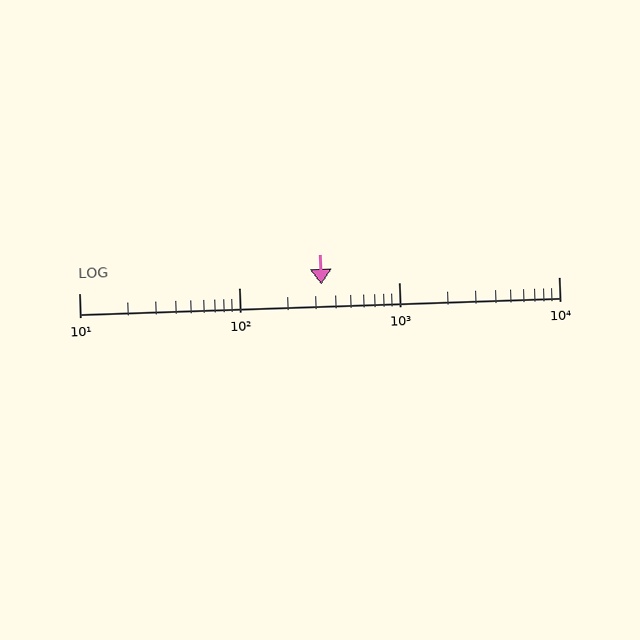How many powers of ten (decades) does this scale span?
The scale spans 3 decades, from 10 to 10000.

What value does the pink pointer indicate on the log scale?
The pointer indicates approximately 330.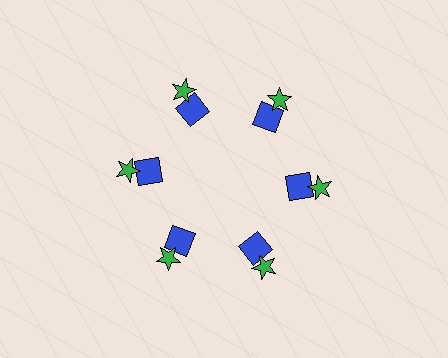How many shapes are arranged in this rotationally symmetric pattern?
There are 12 shapes, arranged in 6 groups of 2.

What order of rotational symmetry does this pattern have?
This pattern has 6-fold rotational symmetry.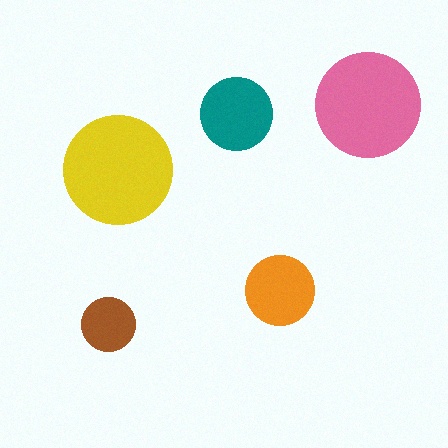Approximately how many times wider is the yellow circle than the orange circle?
About 1.5 times wider.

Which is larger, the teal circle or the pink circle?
The pink one.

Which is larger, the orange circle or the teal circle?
The teal one.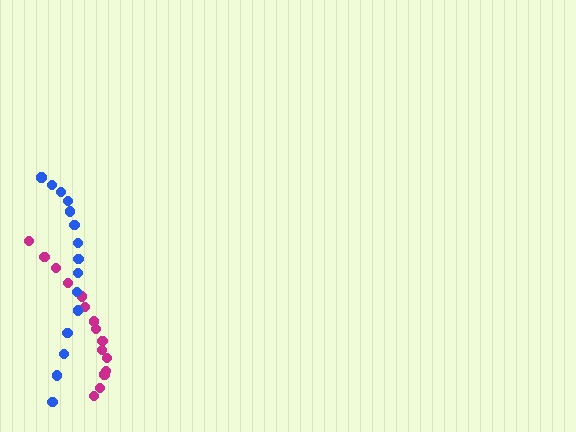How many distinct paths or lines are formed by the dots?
There are 2 distinct paths.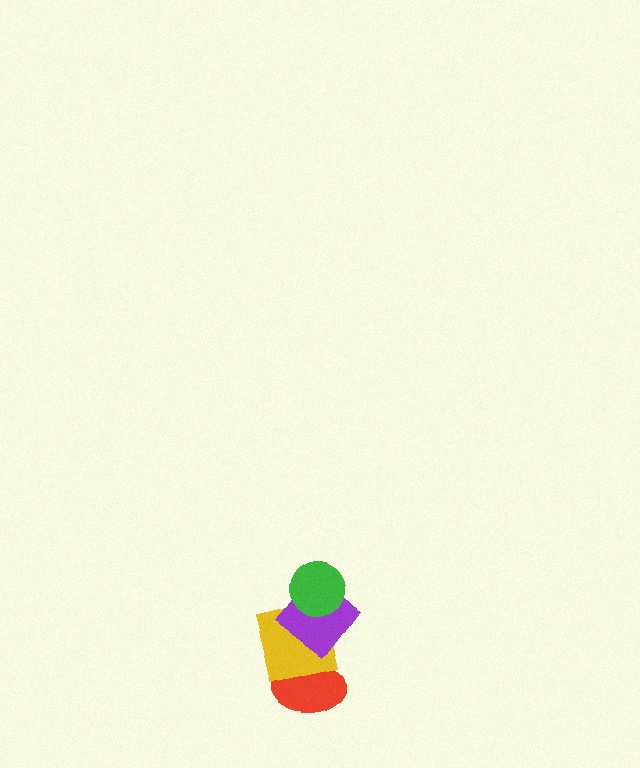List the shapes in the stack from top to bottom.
From top to bottom: the green circle, the purple diamond, the yellow square, the red ellipse.